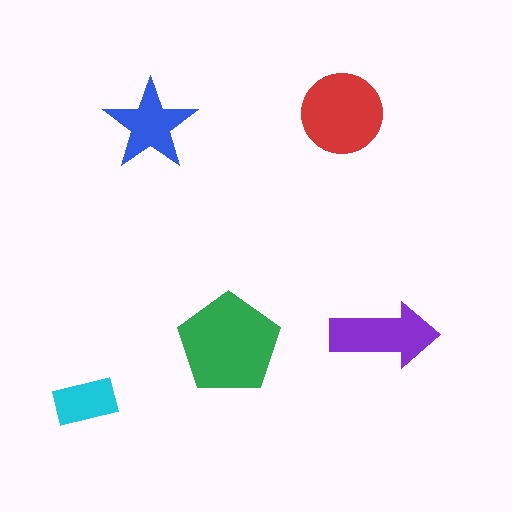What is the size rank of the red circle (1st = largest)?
2nd.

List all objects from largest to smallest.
The green pentagon, the red circle, the purple arrow, the blue star, the cyan rectangle.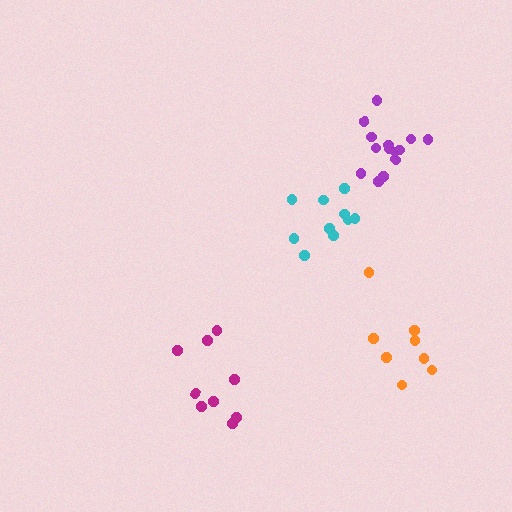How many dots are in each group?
Group 1: 14 dots, Group 2: 9 dots, Group 3: 10 dots, Group 4: 8 dots (41 total).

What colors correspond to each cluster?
The clusters are colored: purple, magenta, cyan, orange.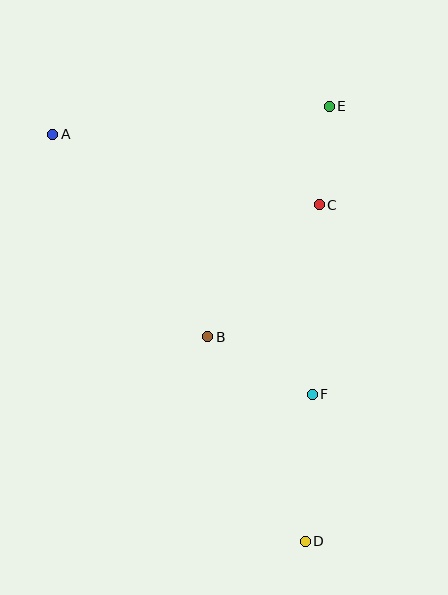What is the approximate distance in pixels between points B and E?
The distance between B and E is approximately 260 pixels.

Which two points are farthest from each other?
Points A and D are farthest from each other.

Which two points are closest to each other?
Points C and E are closest to each other.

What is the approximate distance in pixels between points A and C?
The distance between A and C is approximately 276 pixels.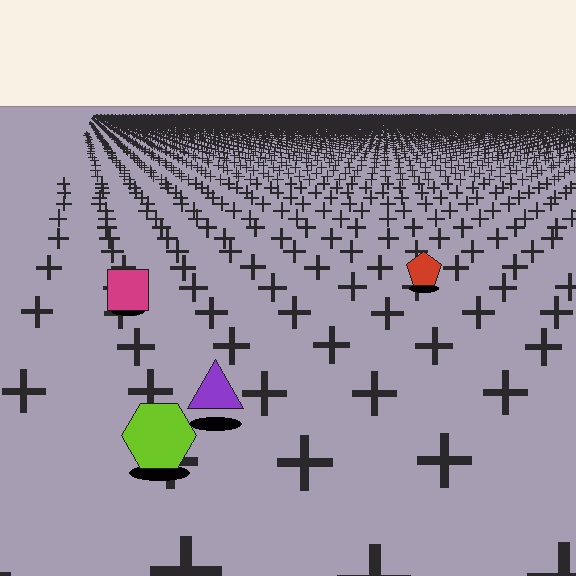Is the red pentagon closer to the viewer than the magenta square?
No. The magenta square is closer — you can tell from the texture gradient: the ground texture is coarser near it.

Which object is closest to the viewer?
The lime hexagon is closest. The texture marks near it are larger and more spread out.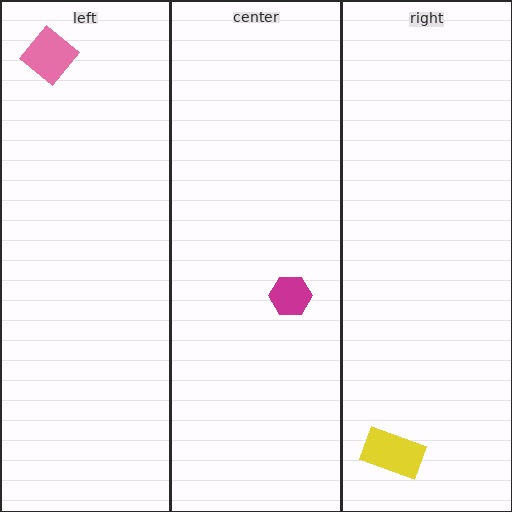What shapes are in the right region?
The yellow rectangle.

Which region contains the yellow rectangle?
The right region.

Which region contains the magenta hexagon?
The center region.